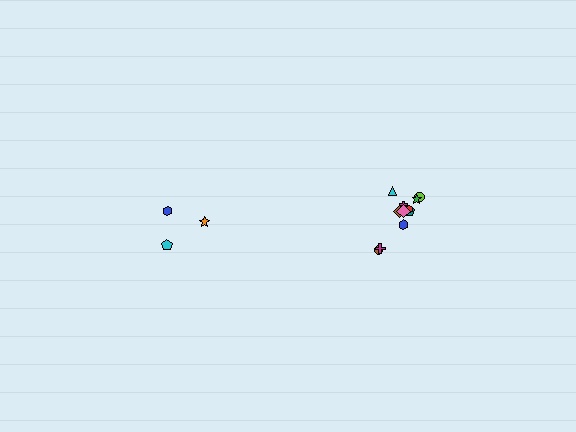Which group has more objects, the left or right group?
The right group.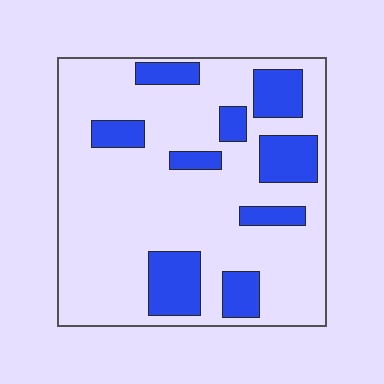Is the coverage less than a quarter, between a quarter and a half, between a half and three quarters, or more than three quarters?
Less than a quarter.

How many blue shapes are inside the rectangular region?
9.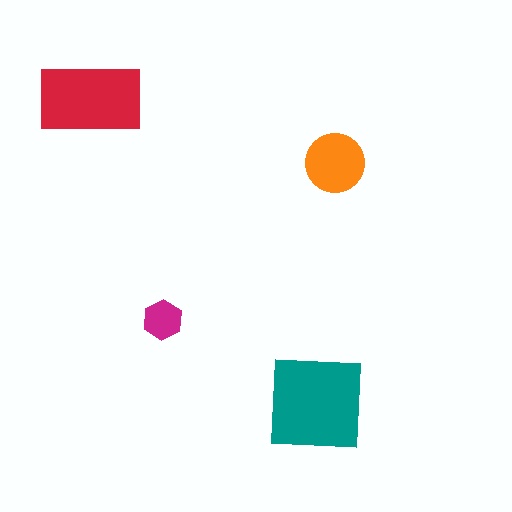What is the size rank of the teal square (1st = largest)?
1st.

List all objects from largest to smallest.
The teal square, the red rectangle, the orange circle, the magenta hexagon.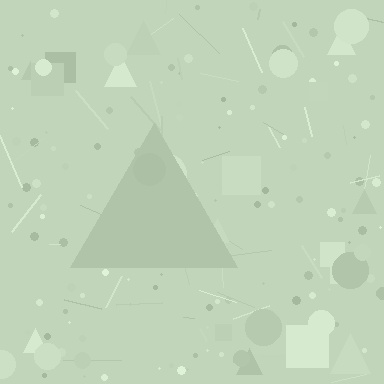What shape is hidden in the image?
A triangle is hidden in the image.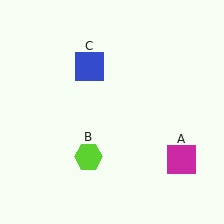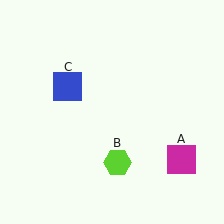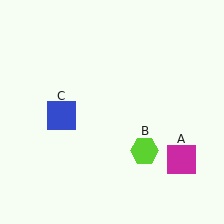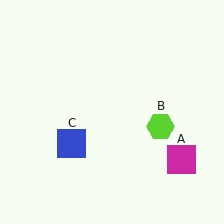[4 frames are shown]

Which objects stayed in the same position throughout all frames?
Magenta square (object A) remained stationary.